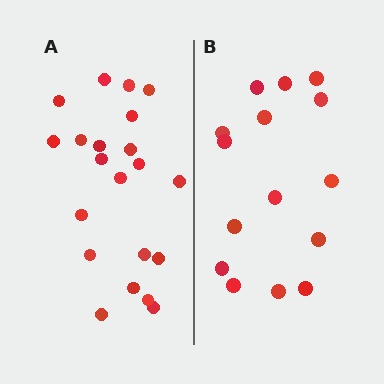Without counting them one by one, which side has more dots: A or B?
Region A (the left region) has more dots.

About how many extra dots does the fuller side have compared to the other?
Region A has about 6 more dots than region B.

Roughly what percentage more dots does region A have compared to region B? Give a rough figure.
About 40% more.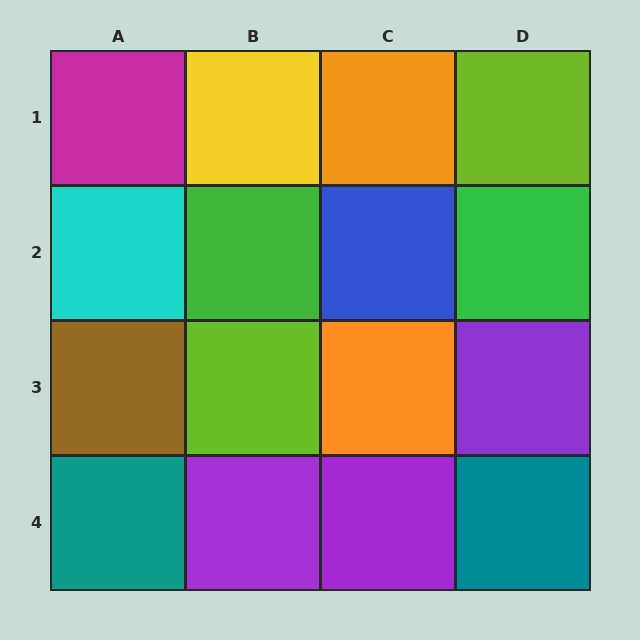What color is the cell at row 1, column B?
Yellow.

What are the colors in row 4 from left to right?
Teal, purple, purple, teal.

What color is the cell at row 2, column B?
Green.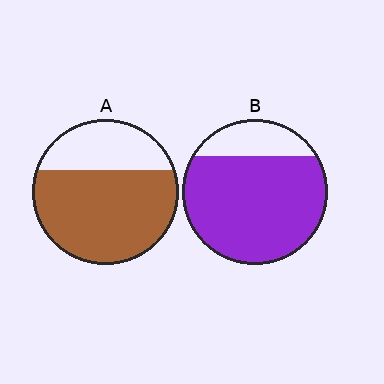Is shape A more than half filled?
Yes.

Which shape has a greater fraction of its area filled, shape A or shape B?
Shape B.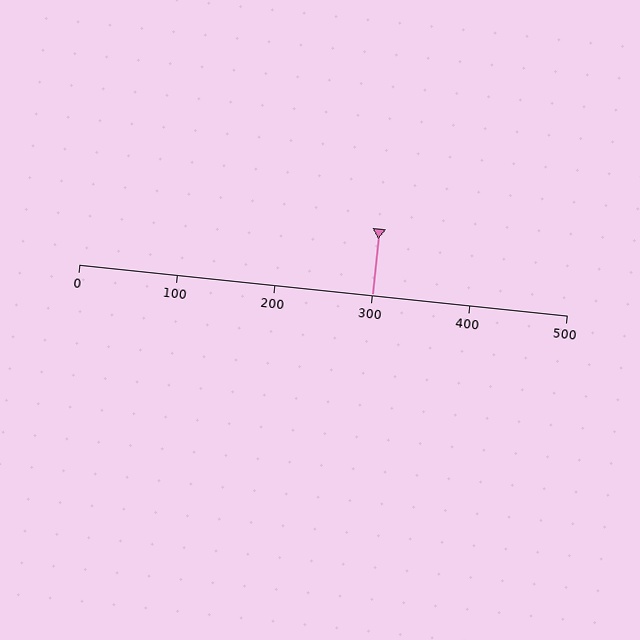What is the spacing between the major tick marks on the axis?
The major ticks are spaced 100 apart.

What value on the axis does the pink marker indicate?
The marker indicates approximately 300.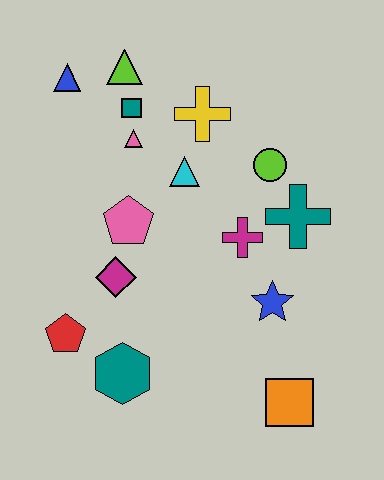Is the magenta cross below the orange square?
No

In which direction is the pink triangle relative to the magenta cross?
The pink triangle is to the left of the magenta cross.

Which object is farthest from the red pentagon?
The lime triangle is farthest from the red pentagon.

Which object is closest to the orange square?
The blue star is closest to the orange square.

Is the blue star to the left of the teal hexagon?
No